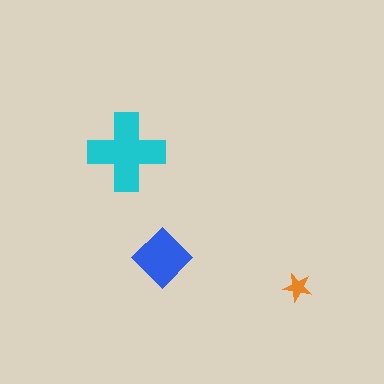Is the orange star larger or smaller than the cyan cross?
Smaller.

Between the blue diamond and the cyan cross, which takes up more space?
The cyan cross.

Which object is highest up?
The cyan cross is topmost.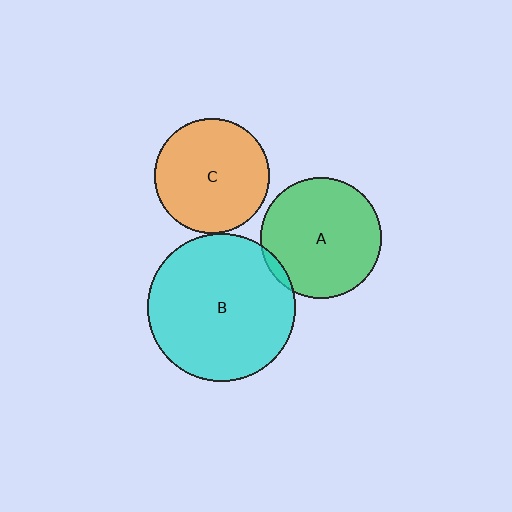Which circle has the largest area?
Circle B (cyan).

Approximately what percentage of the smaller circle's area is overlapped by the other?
Approximately 5%.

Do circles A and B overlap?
Yes.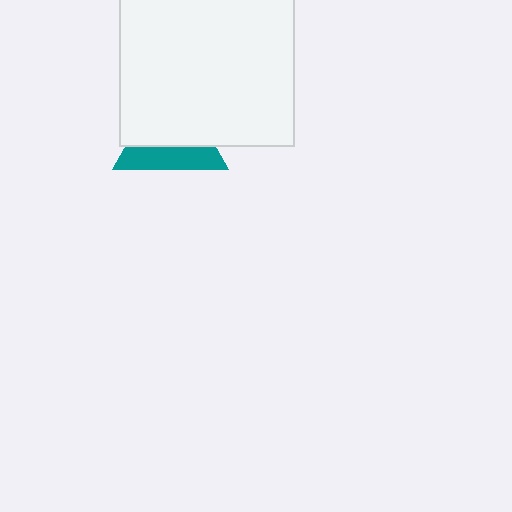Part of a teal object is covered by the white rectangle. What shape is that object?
It is a triangle.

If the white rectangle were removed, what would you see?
You would see the complete teal triangle.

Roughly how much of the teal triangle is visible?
A small part of it is visible (roughly 38%).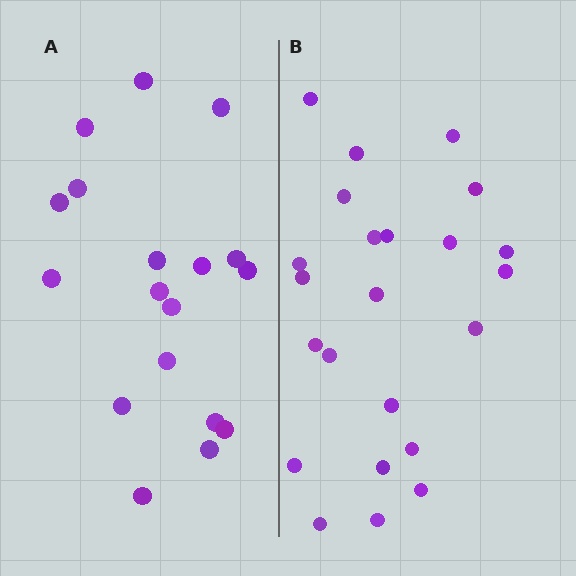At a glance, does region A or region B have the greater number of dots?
Region B (the right region) has more dots.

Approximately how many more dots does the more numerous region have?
Region B has about 5 more dots than region A.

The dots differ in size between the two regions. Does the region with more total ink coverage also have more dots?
No. Region A has more total ink coverage because its dots are larger, but region B actually contains more individual dots. Total area can be misleading — the number of items is what matters here.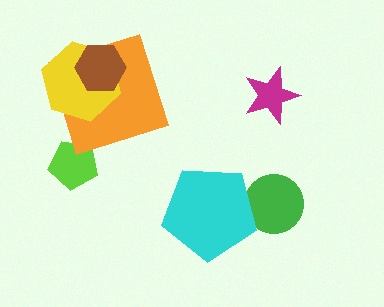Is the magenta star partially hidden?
No, no other shape covers it.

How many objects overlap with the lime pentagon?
0 objects overlap with the lime pentagon.